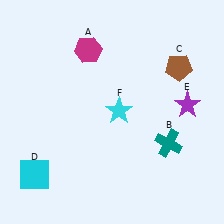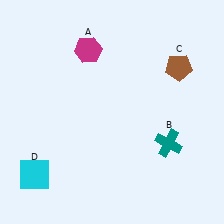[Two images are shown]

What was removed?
The cyan star (F), the purple star (E) were removed in Image 2.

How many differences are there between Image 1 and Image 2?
There are 2 differences between the two images.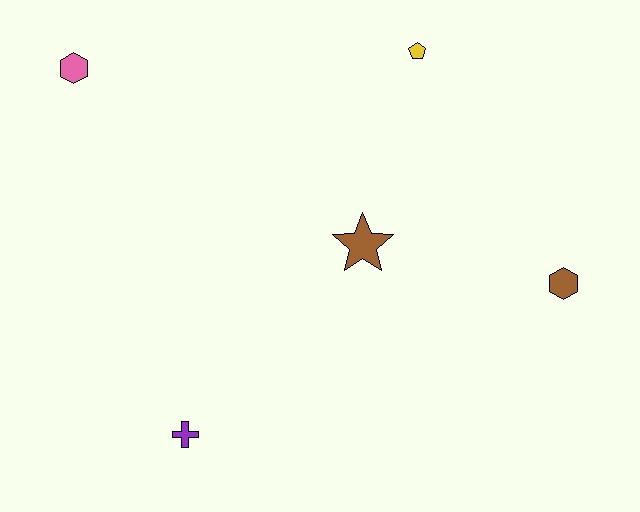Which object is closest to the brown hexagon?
The brown star is closest to the brown hexagon.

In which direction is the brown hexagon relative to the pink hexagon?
The brown hexagon is to the right of the pink hexagon.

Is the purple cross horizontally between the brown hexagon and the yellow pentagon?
No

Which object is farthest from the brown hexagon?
The pink hexagon is farthest from the brown hexagon.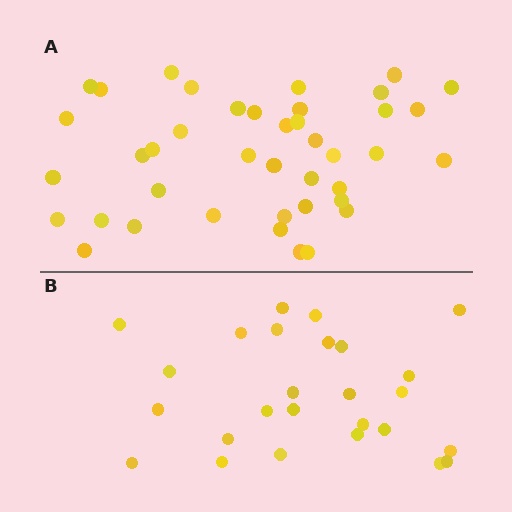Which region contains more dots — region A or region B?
Region A (the top region) has more dots.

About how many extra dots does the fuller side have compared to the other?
Region A has approximately 15 more dots than region B.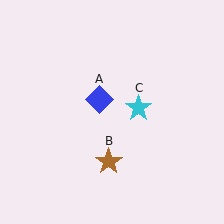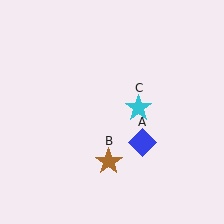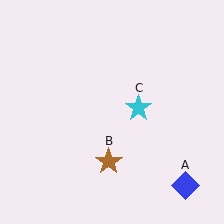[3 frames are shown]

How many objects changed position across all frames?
1 object changed position: blue diamond (object A).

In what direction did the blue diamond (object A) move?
The blue diamond (object A) moved down and to the right.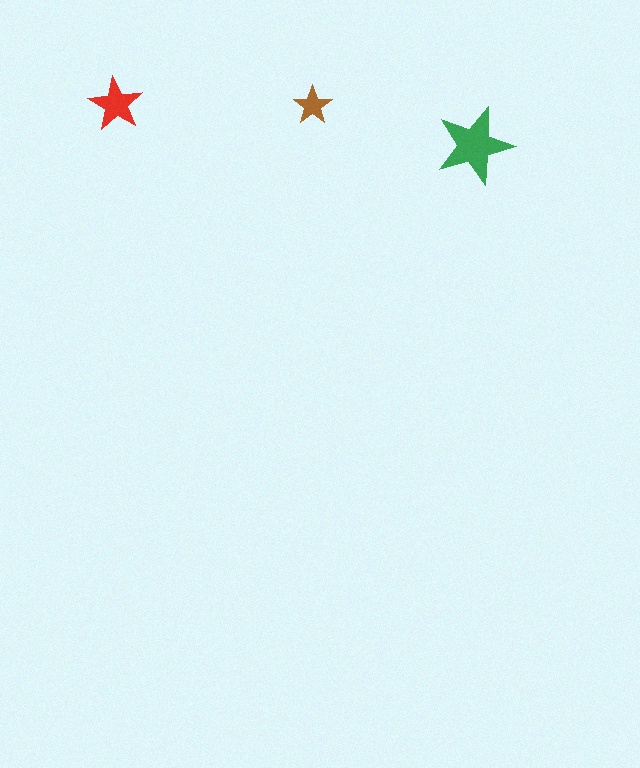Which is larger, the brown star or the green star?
The green one.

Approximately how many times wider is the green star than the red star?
About 1.5 times wider.